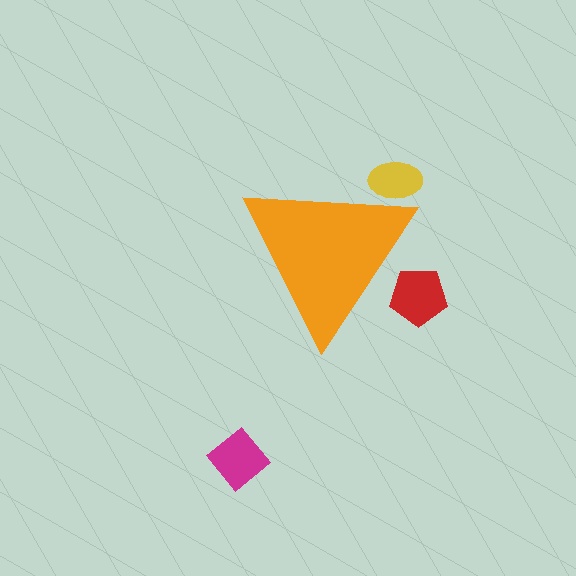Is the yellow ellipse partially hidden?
Yes, the yellow ellipse is partially hidden behind the orange triangle.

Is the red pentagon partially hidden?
Yes, the red pentagon is partially hidden behind the orange triangle.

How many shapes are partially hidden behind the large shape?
2 shapes are partially hidden.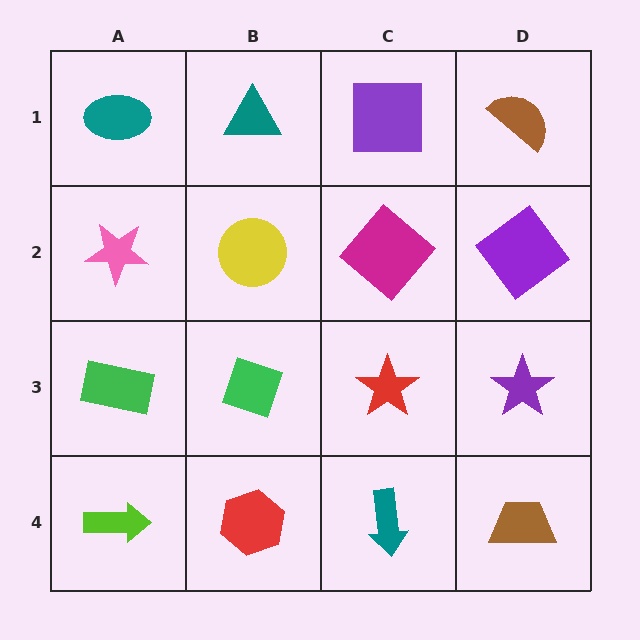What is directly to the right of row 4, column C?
A brown trapezoid.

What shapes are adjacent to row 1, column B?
A yellow circle (row 2, column B), a teal ellipse (row 1, column A), a purple square (row 1, column C).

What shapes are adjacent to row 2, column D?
A brown semicircle (row 1, column D), a purple star (row 3, column D), a magenta diamond (row 2, column C).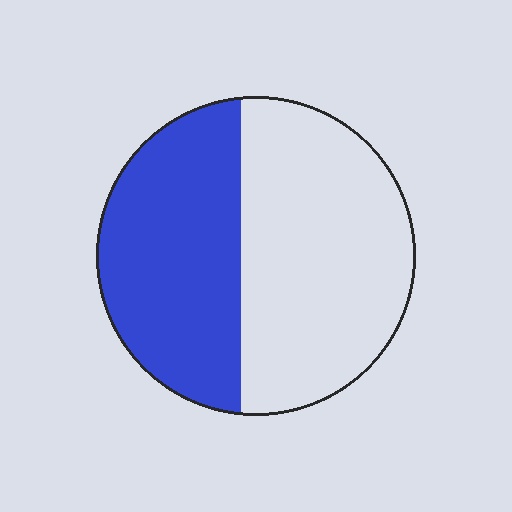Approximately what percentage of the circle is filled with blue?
Approximately 45%.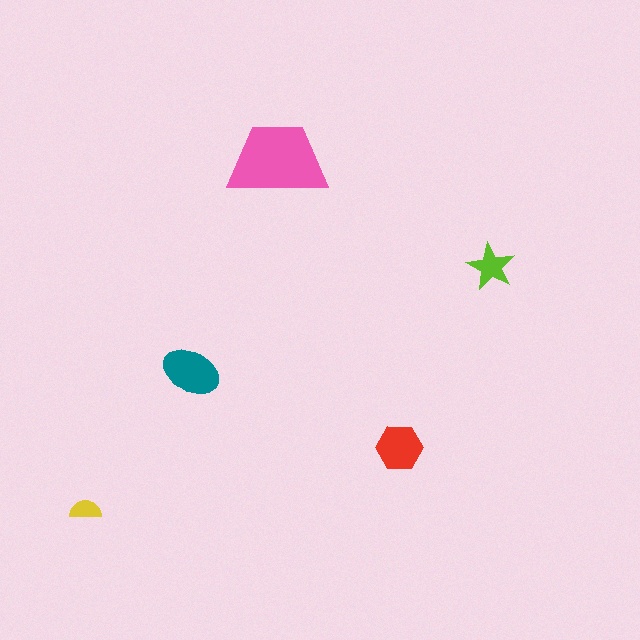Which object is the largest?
The pink trapezoid.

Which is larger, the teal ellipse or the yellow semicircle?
The teal ellipse.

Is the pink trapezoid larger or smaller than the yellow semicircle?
Larger.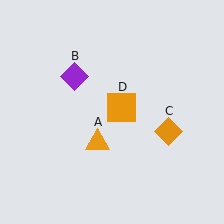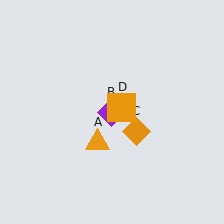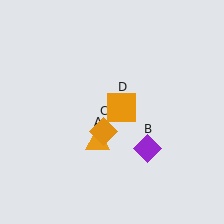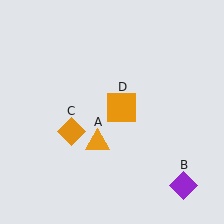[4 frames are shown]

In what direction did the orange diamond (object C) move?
The orange diamond (object C) moved left.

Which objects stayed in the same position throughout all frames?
Orange triangle (object A) and orange square (object D) remained stationary.